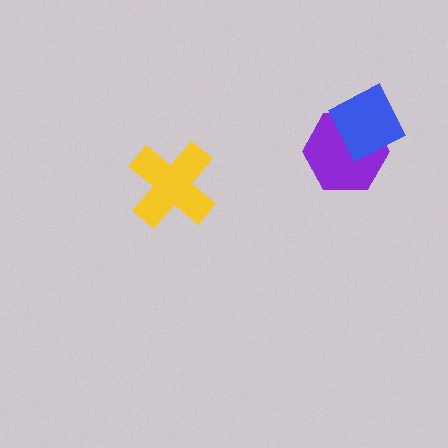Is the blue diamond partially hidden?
No, no other shape covers it.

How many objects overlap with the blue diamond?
1 object overlaps with the blue diamond.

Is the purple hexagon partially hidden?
Yes, it is partially covered by another shape.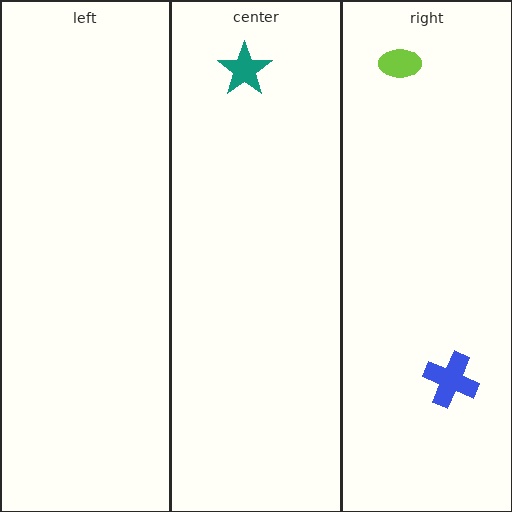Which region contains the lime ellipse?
The right region.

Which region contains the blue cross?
The right region.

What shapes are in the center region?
The teal star.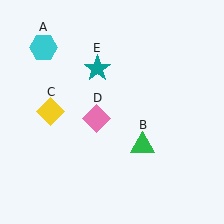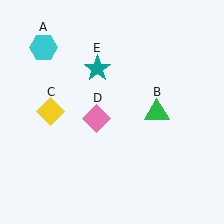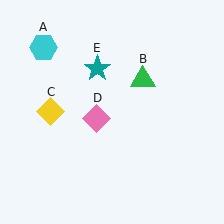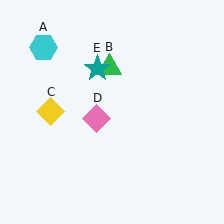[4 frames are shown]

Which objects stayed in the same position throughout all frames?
Cyan hexagon (object A) and yellow diamond (object C) and pink diamond (object D) and teal star (object E) remained stationary.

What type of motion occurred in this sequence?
The green triangle (object B) rotated counterclockwise around the center of the scene.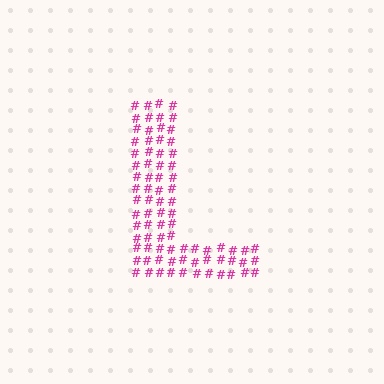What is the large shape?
The large shape is the letter L.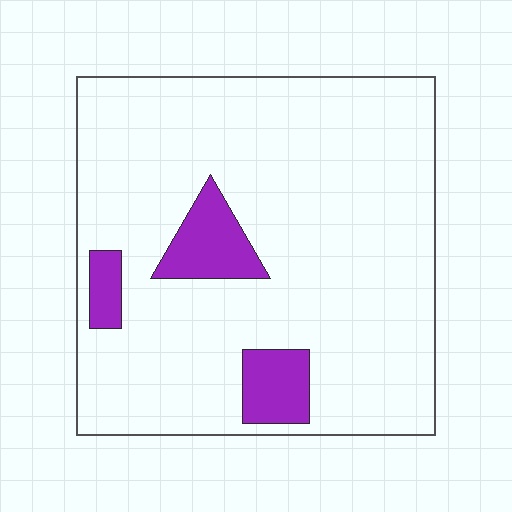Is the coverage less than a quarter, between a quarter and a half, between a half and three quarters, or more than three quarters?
Less than a quarter.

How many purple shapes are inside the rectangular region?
3.